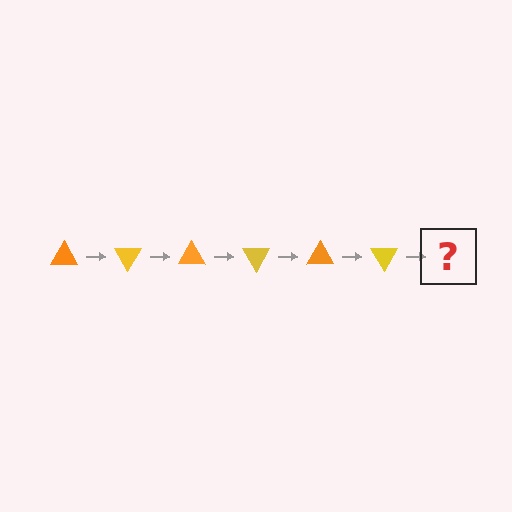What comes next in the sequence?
The next element should be an orange triangle, rotated 360 degrees from the start.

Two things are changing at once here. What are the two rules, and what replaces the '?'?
The two rules are that it rotates 60 degrees each step and the color cycles through orange and yellow. The '?' should be an orange triangle, rotated 360 degrees from the start.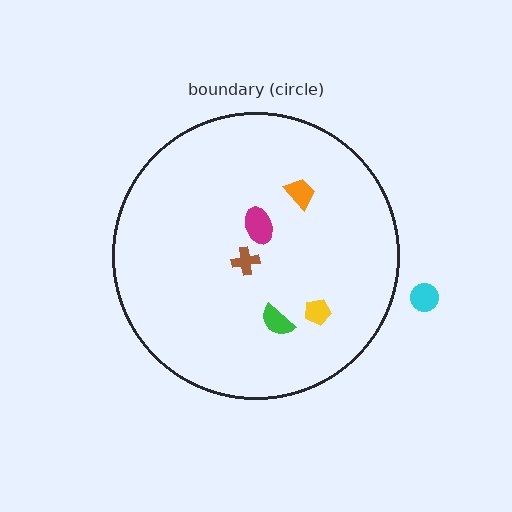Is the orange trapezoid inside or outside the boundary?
Inside.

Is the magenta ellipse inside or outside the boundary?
Inside.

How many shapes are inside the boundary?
5 inside, 1 outside.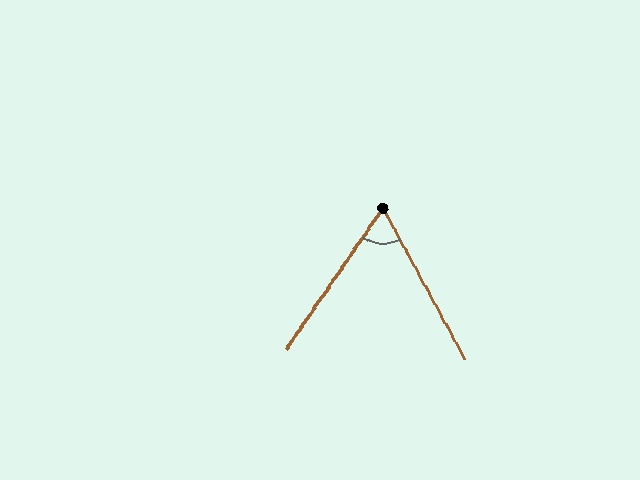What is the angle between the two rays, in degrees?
Approximately 63 degrees.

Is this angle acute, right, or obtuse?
It is acute.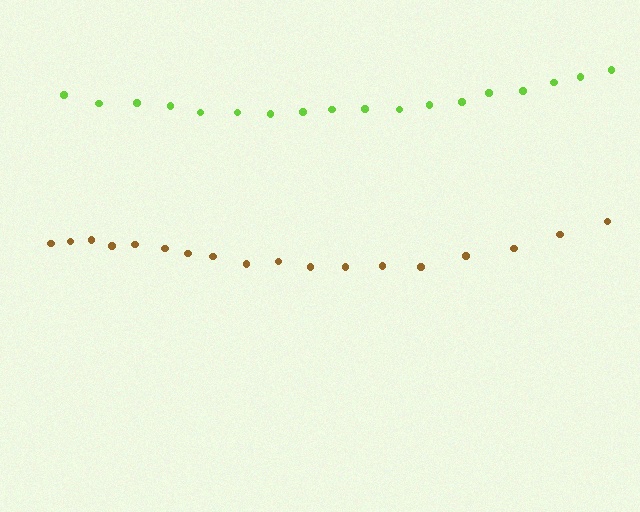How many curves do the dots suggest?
There are 2 distinct paths.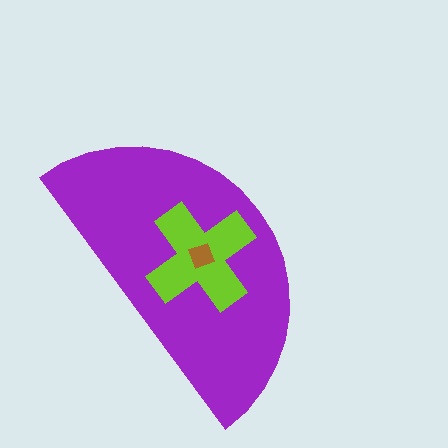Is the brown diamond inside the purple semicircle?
Yes.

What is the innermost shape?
The brown diamond.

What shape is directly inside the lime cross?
The brown diamond.